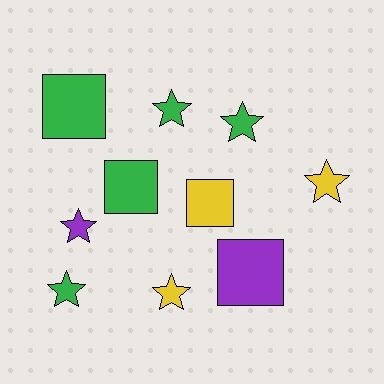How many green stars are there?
There are 3 green stars.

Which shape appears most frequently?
Star, with 6 objects.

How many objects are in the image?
There are 10 objects.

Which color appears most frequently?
Green, with 5 objects.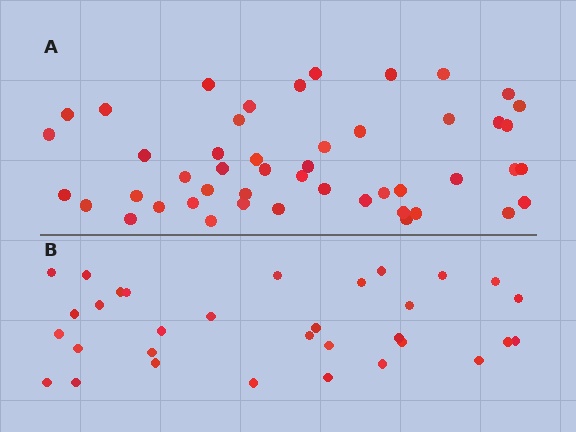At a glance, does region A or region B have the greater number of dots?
Region A (the top region) has more dots.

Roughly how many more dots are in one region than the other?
Region A has approximately 15 more dots than region B.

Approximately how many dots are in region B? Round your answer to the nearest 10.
About 30 dots. (The exact count is 32, which rounds to 30.)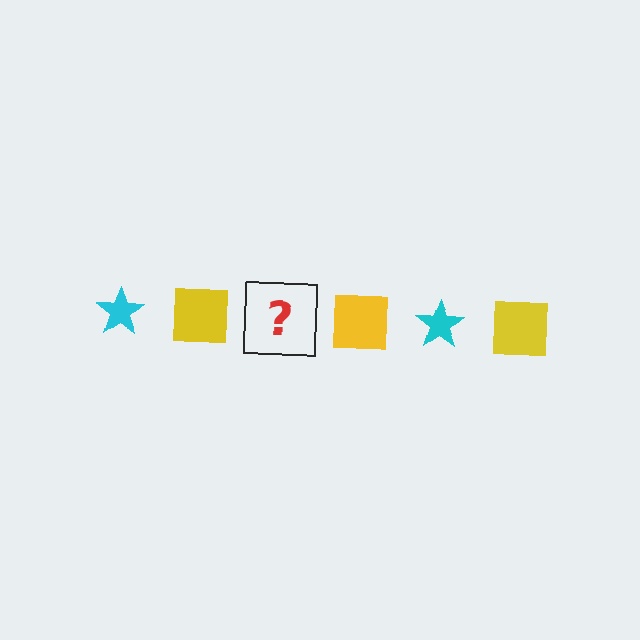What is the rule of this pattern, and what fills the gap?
The rule is that the pattern alternates between cyan star and yellow square. The gap should be filled with a cyan star.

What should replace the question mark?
The question mark should be replaced with a cyan star.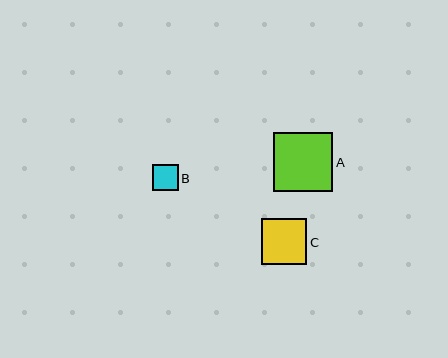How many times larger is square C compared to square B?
Square C is approximately 1.8 times the size of square B.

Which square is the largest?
Square A is the largest with a size of approximately 59 pixels.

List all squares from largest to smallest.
From largest to smallest: A, C, B.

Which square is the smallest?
Square B is the smallest with a size of approximately 26 pixels.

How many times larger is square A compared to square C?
Square A is approximately 1.3 times the size of square C.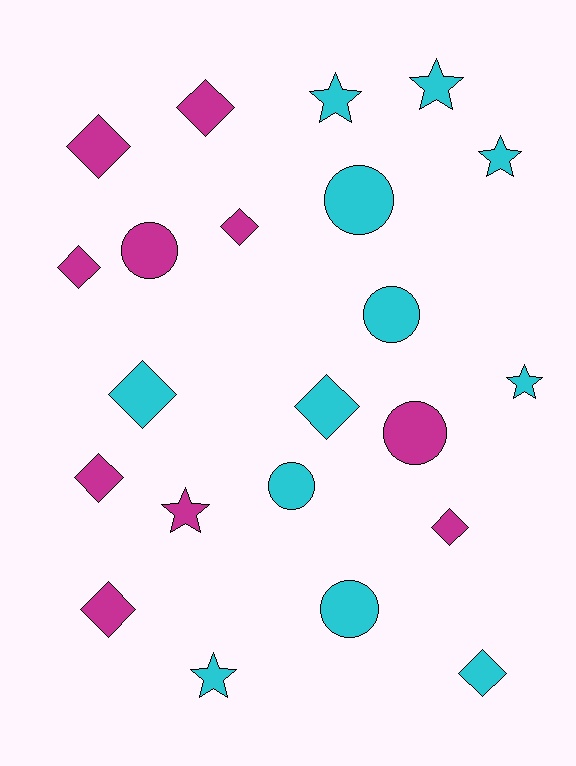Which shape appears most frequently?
Diamond, with 10 objects.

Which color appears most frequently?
Cyan, with 12 objects.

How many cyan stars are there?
There are 5 cyan stars.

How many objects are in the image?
There are 22 objects.